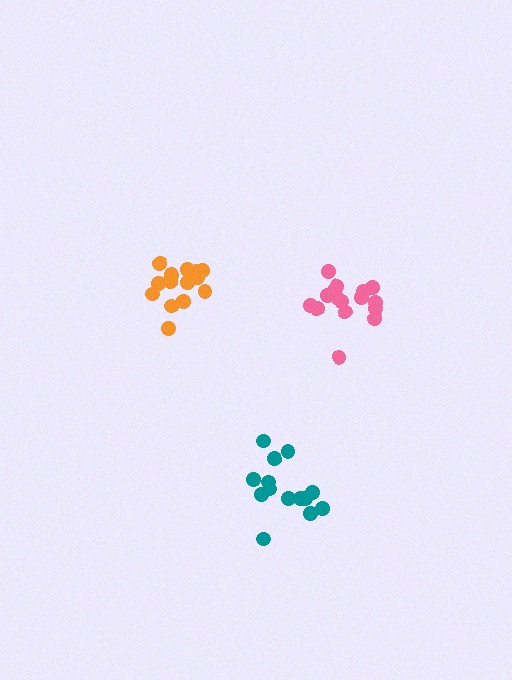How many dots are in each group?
Group 1: 14 dots, Group 2: 15 dots, Group 3: 16 dots (45 total).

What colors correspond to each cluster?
The clusters are colored: teal, orange, pink.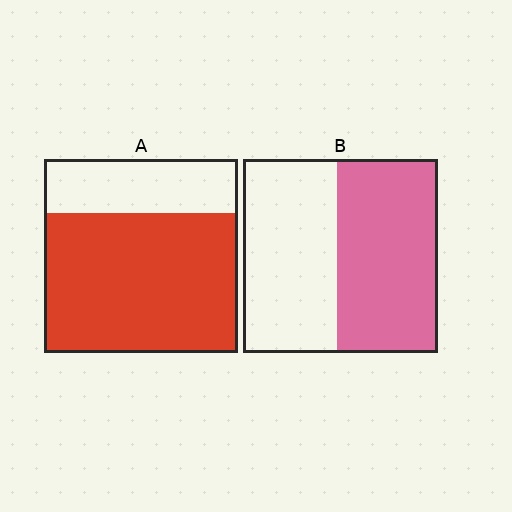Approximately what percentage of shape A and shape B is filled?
A is approximately 70% and B is approximately 50%.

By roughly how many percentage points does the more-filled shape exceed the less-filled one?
By roughly 20 percentage points (A over B).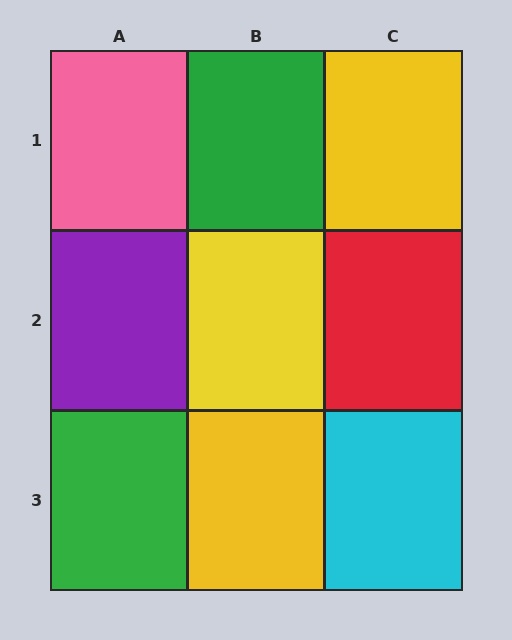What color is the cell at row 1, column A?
Pink.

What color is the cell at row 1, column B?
Green.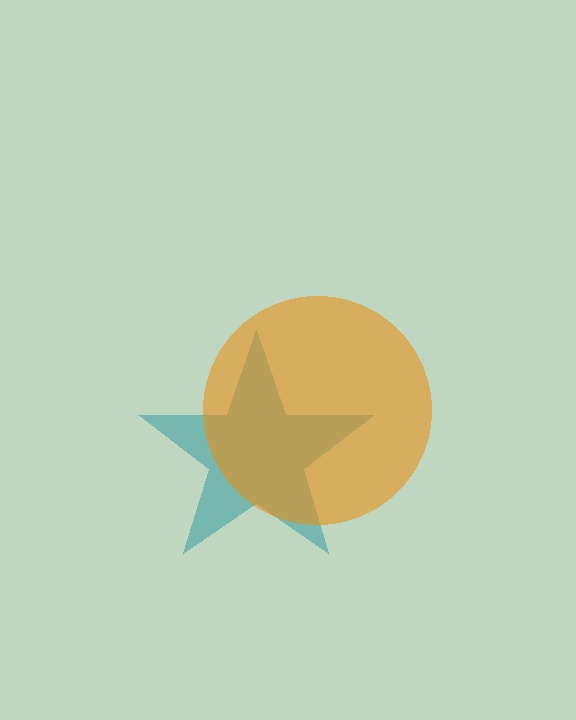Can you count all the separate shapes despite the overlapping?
Yes, there are 2 separate shapes.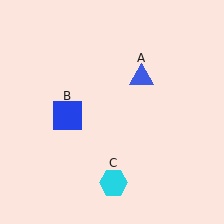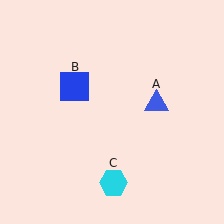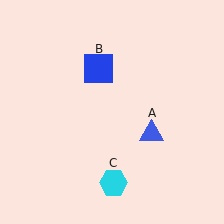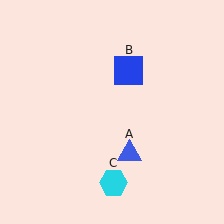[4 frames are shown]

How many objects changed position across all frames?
2 objects changed position: blue triangle (object A), blue square (object B).